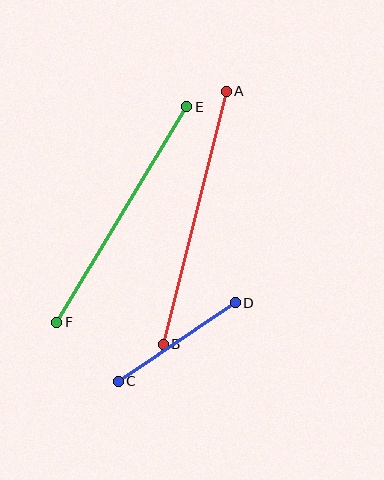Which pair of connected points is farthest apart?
Points A and B are farthest apart.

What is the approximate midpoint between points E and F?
The midpoint is at approximately (122, 215) pixels.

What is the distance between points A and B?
The distance is approximately 260 pixels.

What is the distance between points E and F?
The distance is approximately 251 pixels.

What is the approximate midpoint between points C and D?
The midpoint is at approximately (177, 342) pixels.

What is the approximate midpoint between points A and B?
The midpoint is at approximately (195, 218) pixels.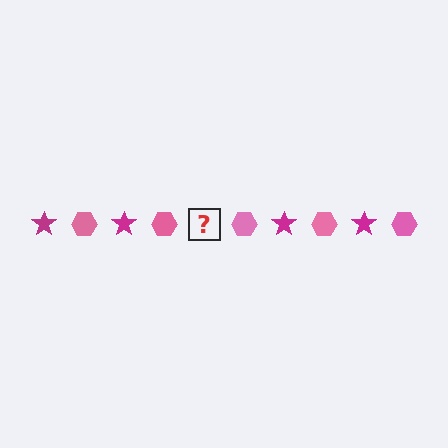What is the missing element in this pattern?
The missing element is a magenta star.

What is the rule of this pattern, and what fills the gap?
The rule is that the pattern alternates between magenta star and pink hexagon. The gap should be filled with a magenta star.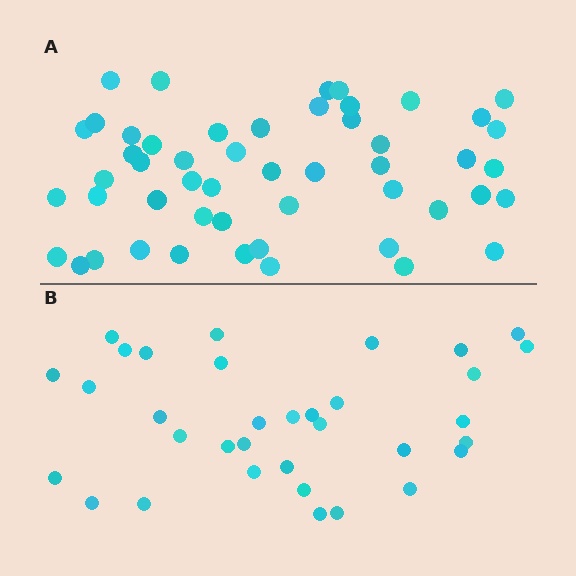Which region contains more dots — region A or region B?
Region A (the top region) has more dots.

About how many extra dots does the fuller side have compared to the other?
Region A has approximately 15 more dots than region B.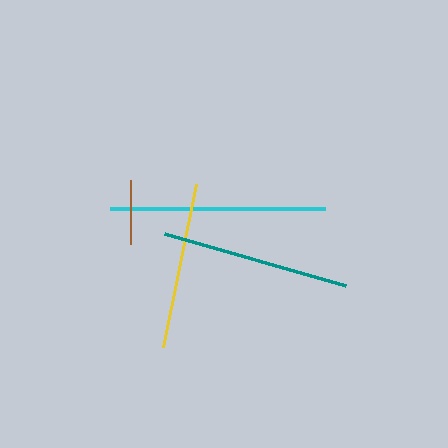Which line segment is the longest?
The cyan line is the longest at approximately 215 pixels.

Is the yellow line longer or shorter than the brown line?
The yellow line is longer than the brown line.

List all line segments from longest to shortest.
From longest to shortest: cyan, teal, yellow, brown.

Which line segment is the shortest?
The brown line is the shortest at approximately 64 pixels.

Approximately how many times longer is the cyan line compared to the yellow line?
The cyan line is approximately 1.3 times the length of the yellow line.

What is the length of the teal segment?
The teal segment is approximately 188 pixels long.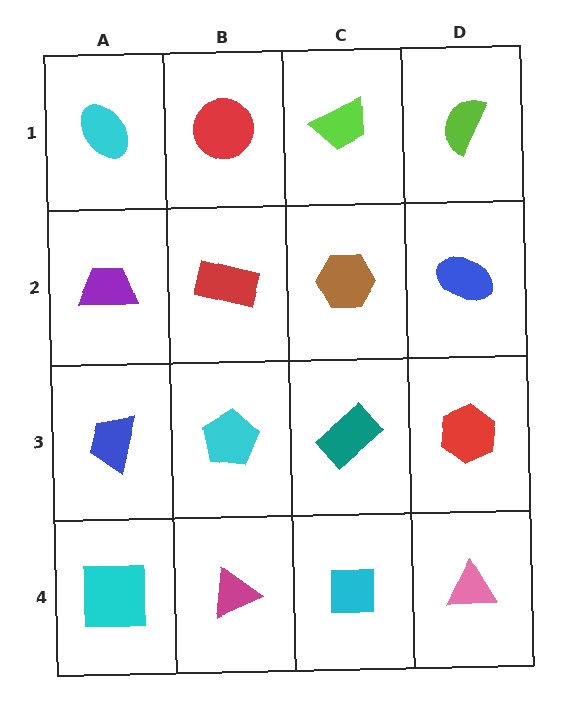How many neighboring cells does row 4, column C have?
3.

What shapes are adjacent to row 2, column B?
A red circle (row 1, column B), a cyan pentagon (row 3, column B), a purple trapezoid (row 2, column A), a brown hexagon (row 2, column C).